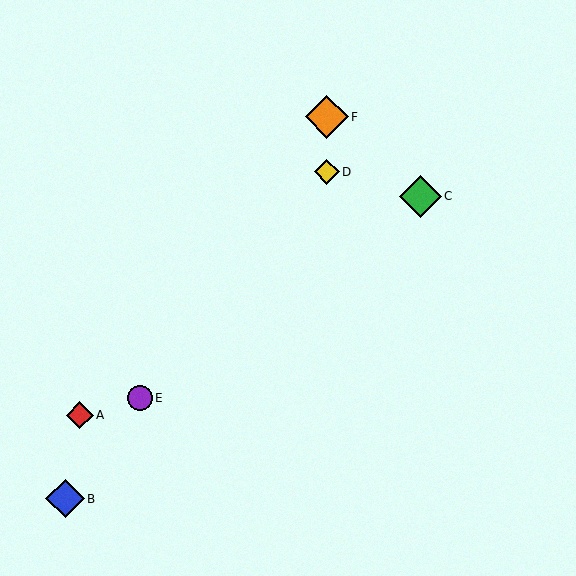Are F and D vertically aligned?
Yes, both are at x≈327.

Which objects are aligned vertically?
Objects D, F are aligned vertically.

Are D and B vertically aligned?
No, D is at x≈327 and B is at x≈65.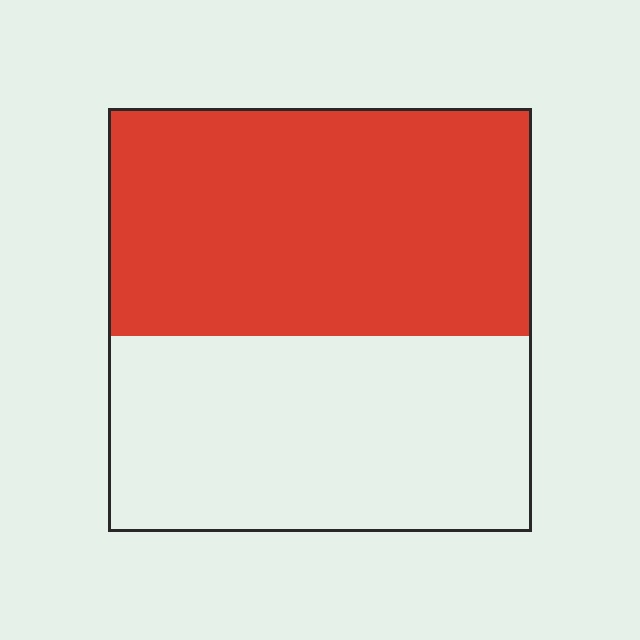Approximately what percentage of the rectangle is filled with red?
Approximately 55%.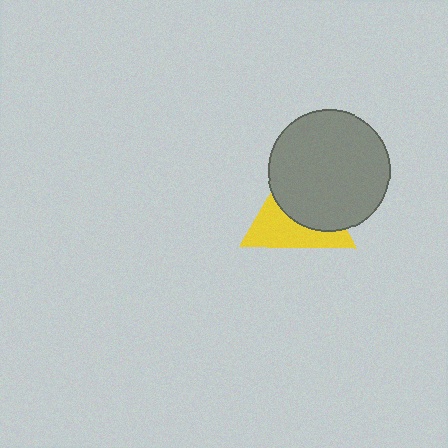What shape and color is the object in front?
The object in front is a gray circle.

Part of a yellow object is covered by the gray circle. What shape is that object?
It is a triangle.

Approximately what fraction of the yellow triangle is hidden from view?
Roughly 53% of the yellow triangle is hidden behind the gray circle.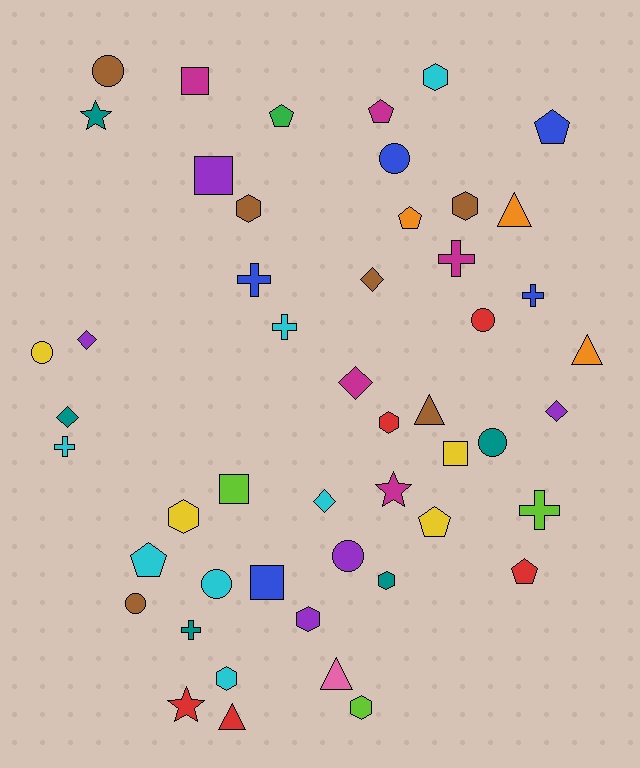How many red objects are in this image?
There are 5 red objects.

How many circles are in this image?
There are 8 circles.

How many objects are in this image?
There are 50 objects.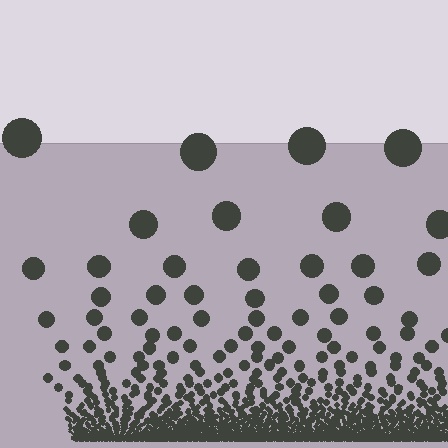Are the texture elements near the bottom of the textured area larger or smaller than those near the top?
Smaller. The gradient is inverted — elements near the bottom are smaller and denser.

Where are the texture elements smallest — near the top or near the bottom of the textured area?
Near the bottom.